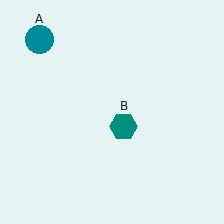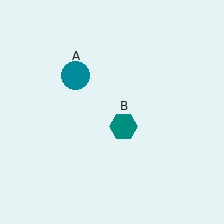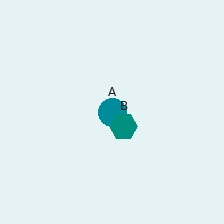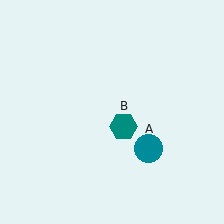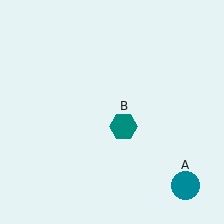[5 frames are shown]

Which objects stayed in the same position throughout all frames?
Teal hexagon (object B) remained stationary.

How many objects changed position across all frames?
1 object changed position: teal circle (object A).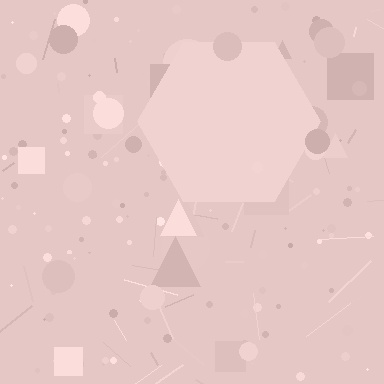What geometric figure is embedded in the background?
A hexagon is embedded in the background.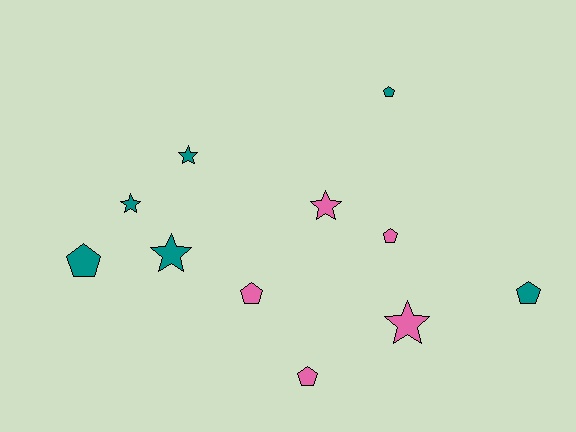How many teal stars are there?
There are 3 teal stars.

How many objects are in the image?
There are 11 objects.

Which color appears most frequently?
Teal, with 6 objects.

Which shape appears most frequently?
Pentagon, with 6 objects.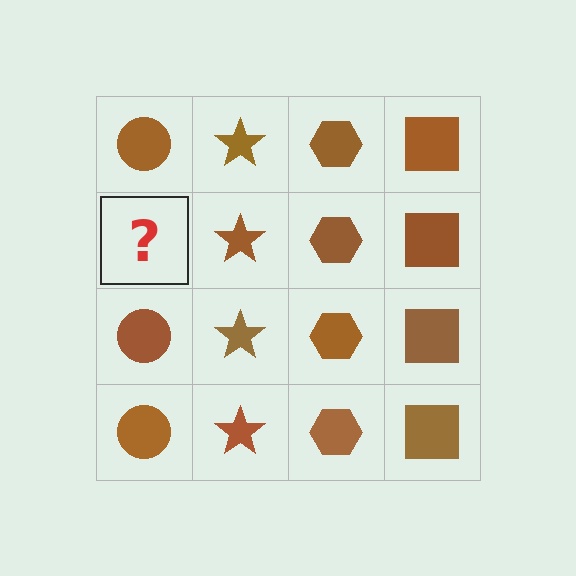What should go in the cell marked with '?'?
The missing cell should contain a brown circle.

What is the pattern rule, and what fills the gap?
The rule is that each column has a consistent shape. The gap should be filled with a brown circle.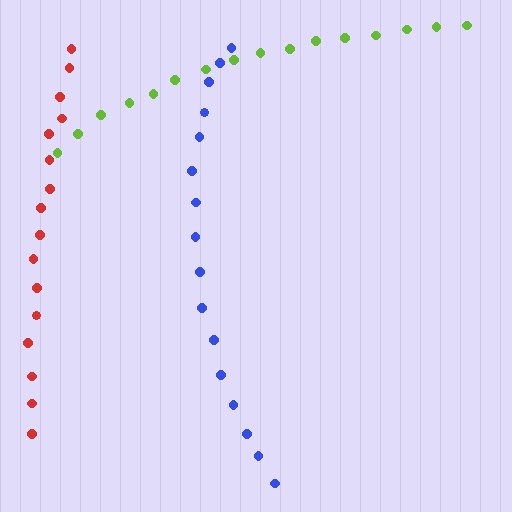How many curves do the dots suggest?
There are 3 distinct paths.